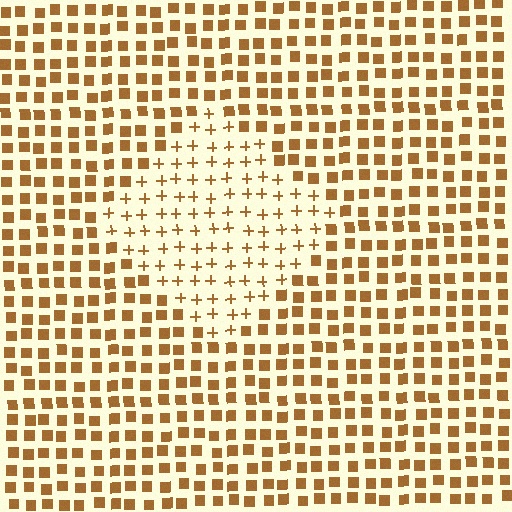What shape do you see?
I see a diamond.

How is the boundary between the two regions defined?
The boundary is defined by a change in element shape: plus signs inside vs. squares outside. All elements share the same color and spacing.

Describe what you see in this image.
The image is filled with small brown elements arranged in a uniform grid. A diamond-shaped region contains plus signs, while the surrounding area contains squares. The boundary is defined purely by the change in element shape.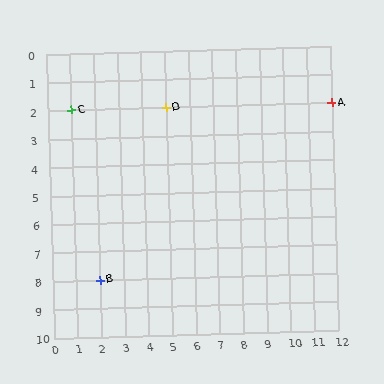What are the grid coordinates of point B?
Point B is at grid coordinates (2, 8).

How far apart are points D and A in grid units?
Points D and A are 7 columns apart.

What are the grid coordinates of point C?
Point C is at grid coordinates (1, 2).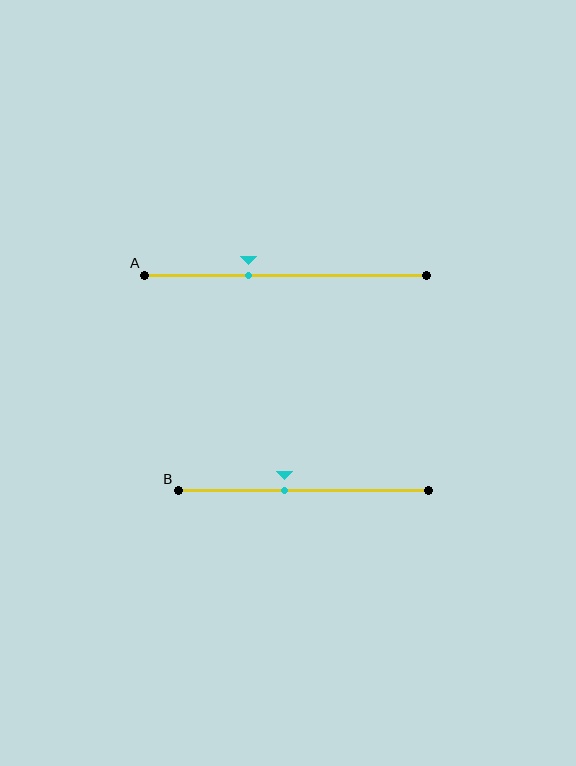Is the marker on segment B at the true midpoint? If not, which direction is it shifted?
No, the marker on segment B is shifted to the left by about 8% of the segment length.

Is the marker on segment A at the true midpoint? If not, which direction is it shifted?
No, the marker on segment A is shifted to the left by about 13% of the segment length.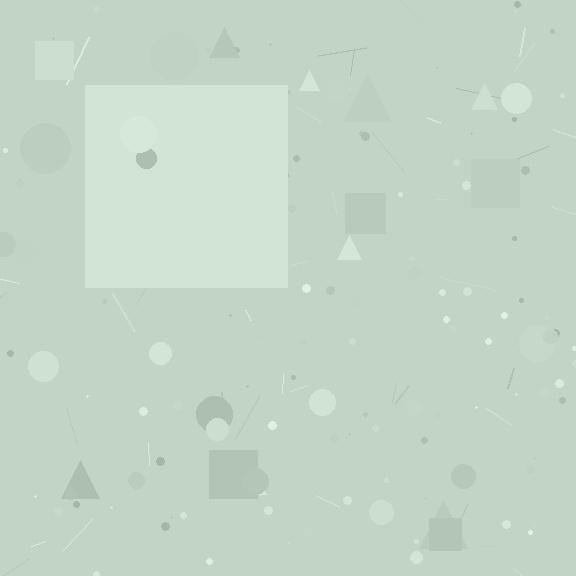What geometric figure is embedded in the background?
A square is embedded in the background.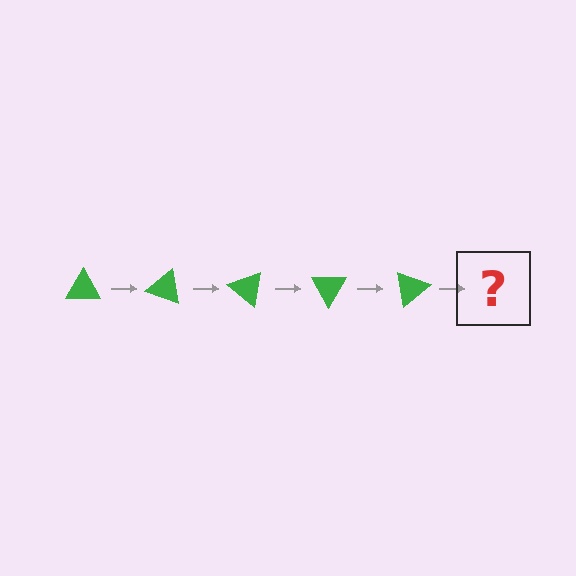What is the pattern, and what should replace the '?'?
The pattern is that the triangle rotates 20 degrees each step. The '?' should be a green triangle rotated 100 degrees.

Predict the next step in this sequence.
The next step is a green triangle rotated 100 degrees.